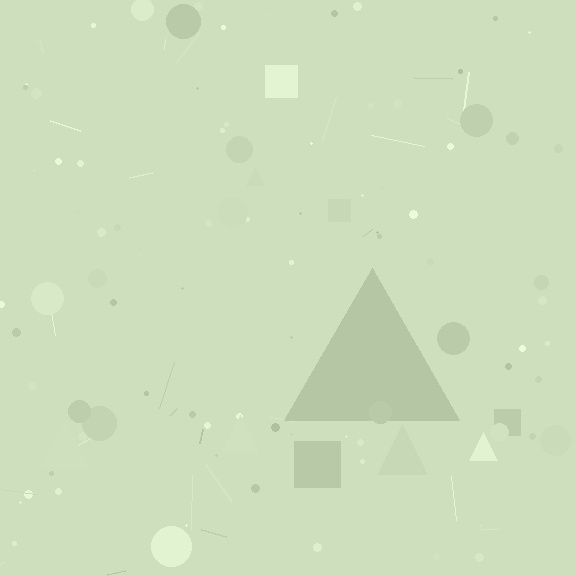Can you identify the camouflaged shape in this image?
The camouflaged shape is a triangle.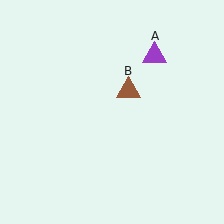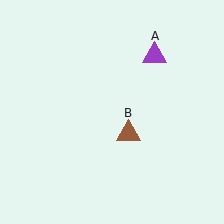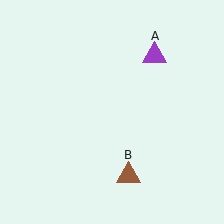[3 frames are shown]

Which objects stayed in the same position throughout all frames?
Purple triangle (object A) remained stationary.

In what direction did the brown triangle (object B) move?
The brown triangle (object B) moved down.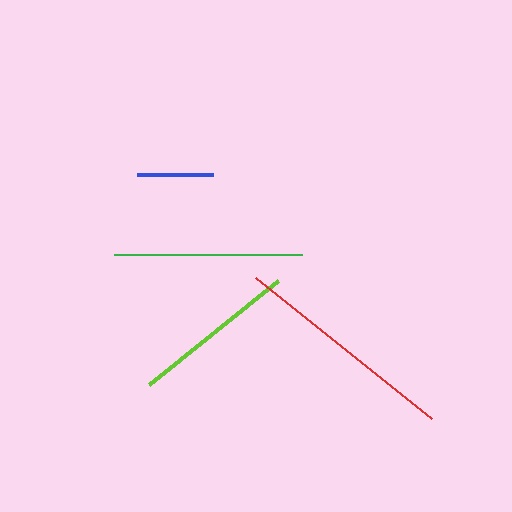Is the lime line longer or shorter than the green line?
The green line is longer than the lime line.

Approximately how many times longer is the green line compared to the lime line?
The green line is approximately 1.1 times the length of the lime line.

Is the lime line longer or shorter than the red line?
The red line is longer than the lime line.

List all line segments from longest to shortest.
From longest to shortest: red, green, lime, blue.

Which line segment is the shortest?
The blue line is the shortest at approximately 76 pixels.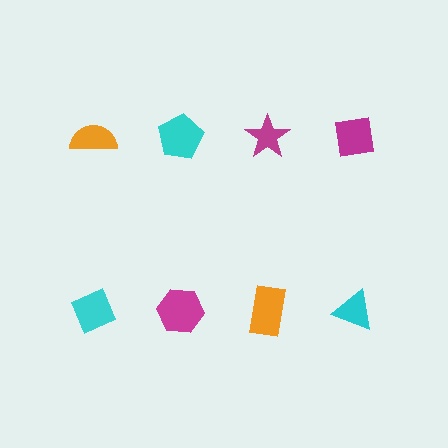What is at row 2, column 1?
A cyan diamond.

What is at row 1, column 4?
A magenta square.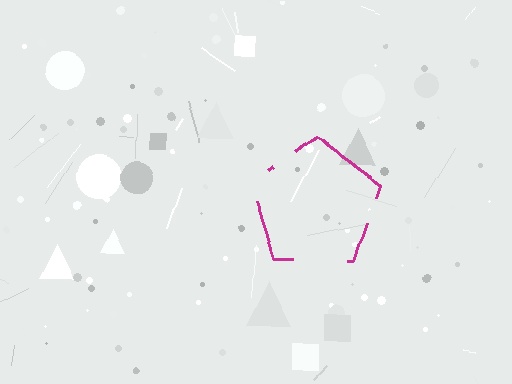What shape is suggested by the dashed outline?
The dashed outline suggests a pentagon.